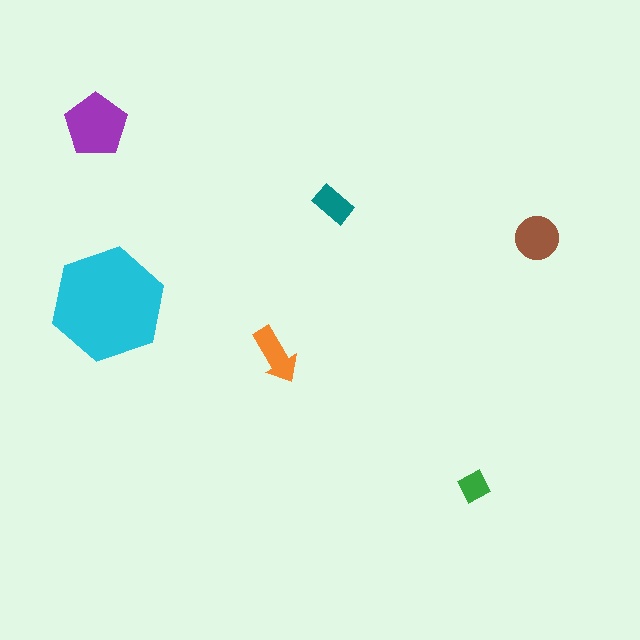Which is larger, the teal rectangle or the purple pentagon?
The purple pentagon.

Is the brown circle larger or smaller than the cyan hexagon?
Smaller.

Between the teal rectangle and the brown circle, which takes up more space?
The brown circle.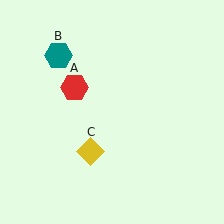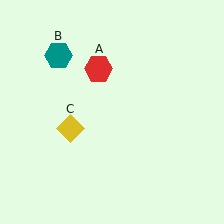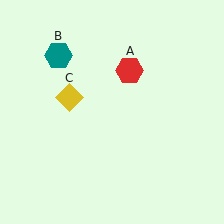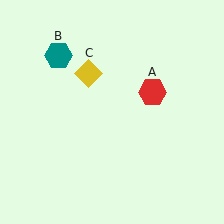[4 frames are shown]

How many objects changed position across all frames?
2 objects changed position: red hexagon (object A), yellow diamond (object C).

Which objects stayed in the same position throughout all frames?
Teal hexagon (object B) remained stationary.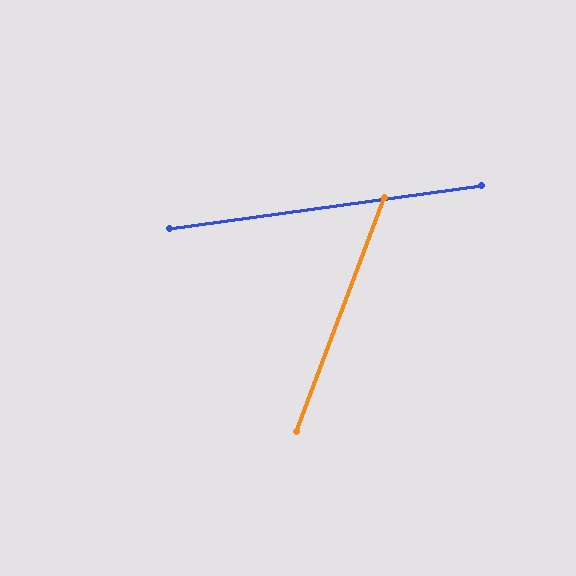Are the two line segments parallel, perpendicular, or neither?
Neither parallel nor perpendicular — they differ by about 62°.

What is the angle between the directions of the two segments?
Approximately 62 degrees.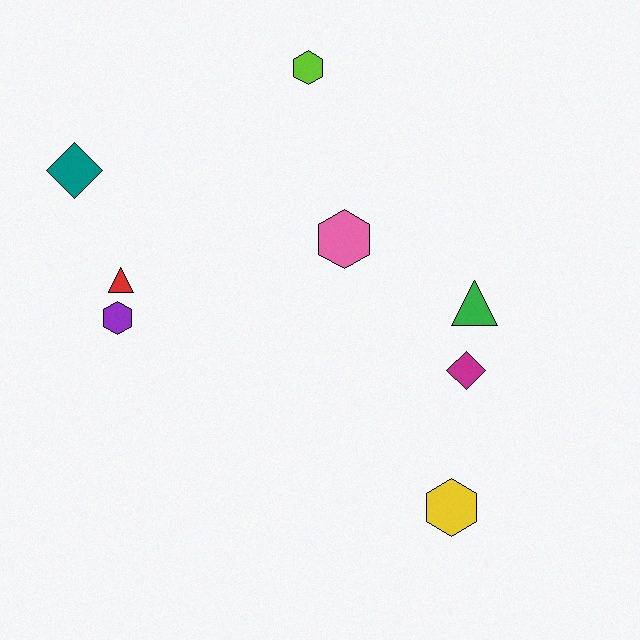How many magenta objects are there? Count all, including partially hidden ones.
There is 1 magenta object.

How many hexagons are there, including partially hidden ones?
There are 4 hexagons.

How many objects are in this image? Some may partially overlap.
There are 8 objects.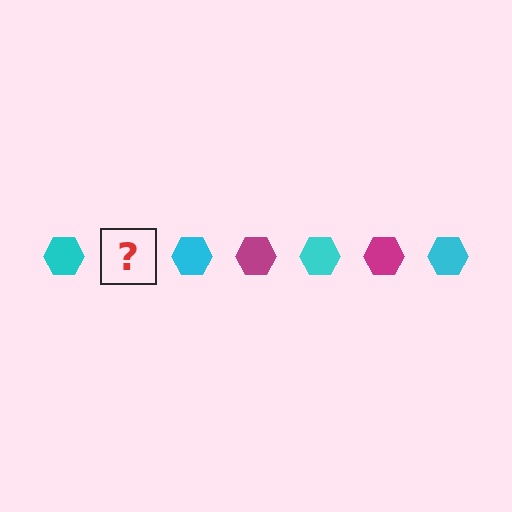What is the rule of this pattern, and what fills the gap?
The rule is that the pattern cycles through cyan, magenta hexagons. The gap should be filled with a magenta hexagon.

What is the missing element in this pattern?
The missing element is a magenta hexagon.